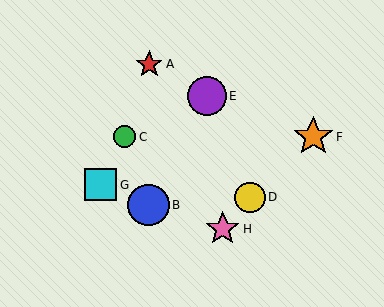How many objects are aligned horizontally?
2 objects (C, F) are aligned horizontally.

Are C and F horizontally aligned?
Yes, both are at y≈137.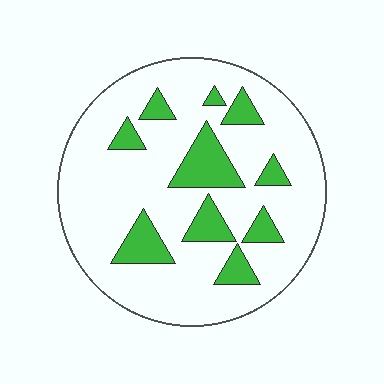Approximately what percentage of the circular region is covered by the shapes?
Approximately 20%.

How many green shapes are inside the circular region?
10.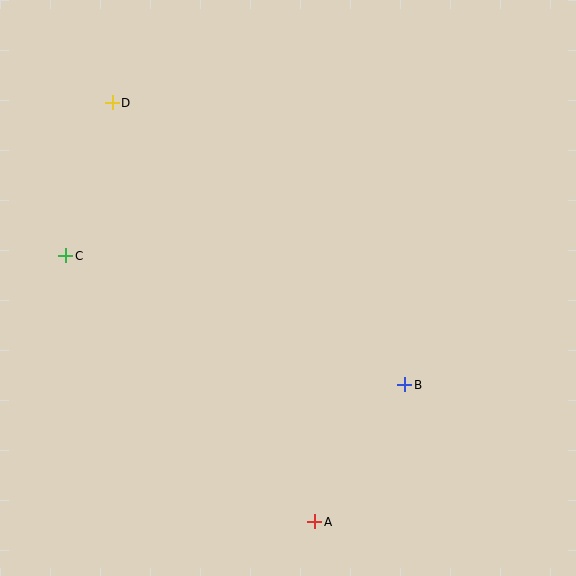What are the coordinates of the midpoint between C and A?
The midpoint between C and A is at (190, 389).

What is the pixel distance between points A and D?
The distance between A and D is 465 pixels.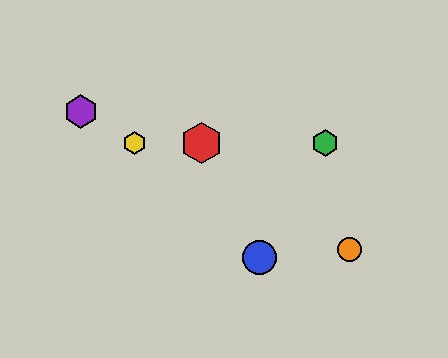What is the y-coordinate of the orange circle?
The orange circle is at y≈250.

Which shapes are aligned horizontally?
The red hexagon, the green hexagon, the yellow hexagon are aligned horizontally.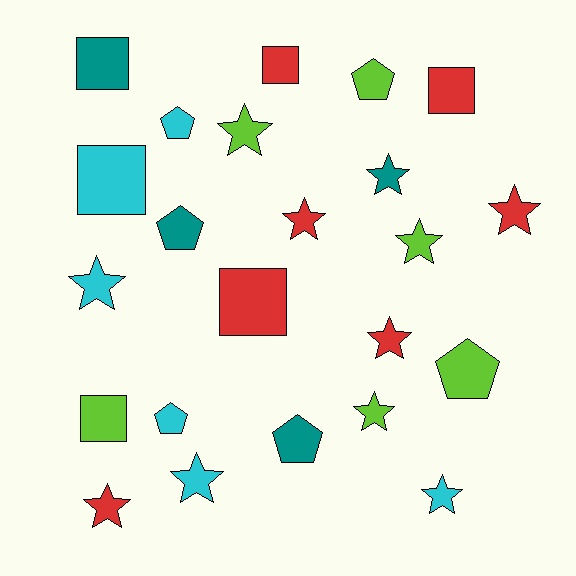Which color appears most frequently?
Red, with 7 objects.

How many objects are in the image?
There are 23 objects.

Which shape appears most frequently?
Star, with 11 objects.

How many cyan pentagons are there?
There are 2 cyan pentagons.